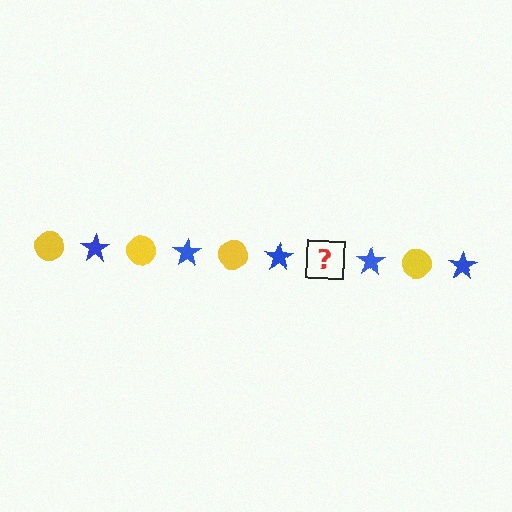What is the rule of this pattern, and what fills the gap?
The rule is that the pattern alternates between yellow circle and blue star. The gap should be filled with a yellow circle.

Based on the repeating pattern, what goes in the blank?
The blank should be a yellow circle.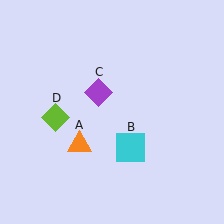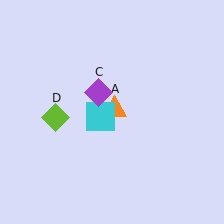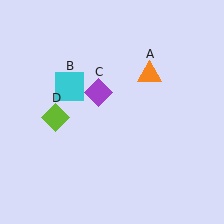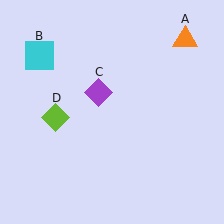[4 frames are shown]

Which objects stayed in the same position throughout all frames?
Purple diamond (object C) and lime diamond (object D) remained stationary.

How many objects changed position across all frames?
2 objects changed position: orange triangle (object A), cyan square (object B).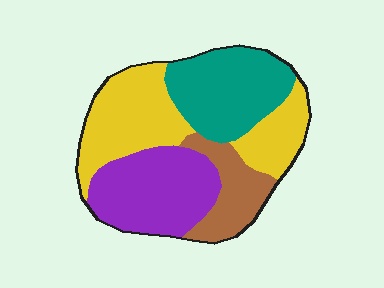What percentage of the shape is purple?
Purple takes up between a sixth and a third of the shape.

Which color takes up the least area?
Brown, at roughly 15%.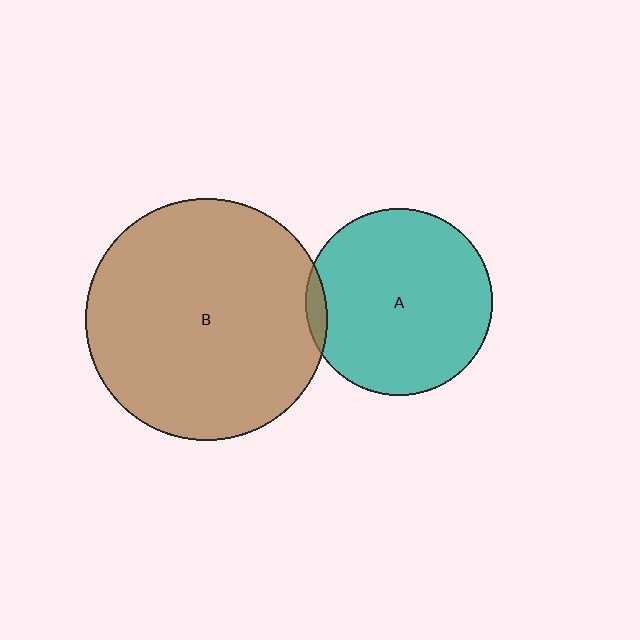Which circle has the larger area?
Circle B (brown).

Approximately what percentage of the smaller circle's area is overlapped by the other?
Approximately 5%.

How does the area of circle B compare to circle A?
Approximately 1.7 times.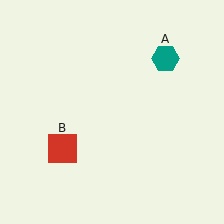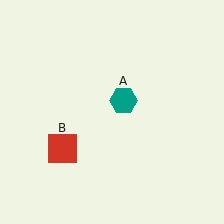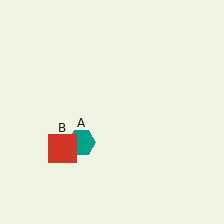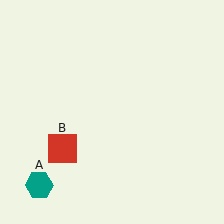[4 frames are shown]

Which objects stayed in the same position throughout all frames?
Red square (object B) remained stationary.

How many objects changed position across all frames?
1 object changed position: teal hexagon (object A).